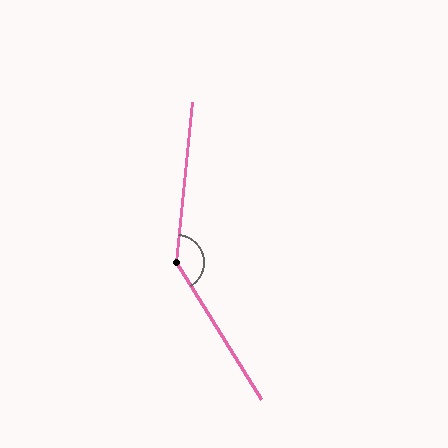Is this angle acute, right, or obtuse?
It is obtuse.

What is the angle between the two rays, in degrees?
Approximately 143 degrees.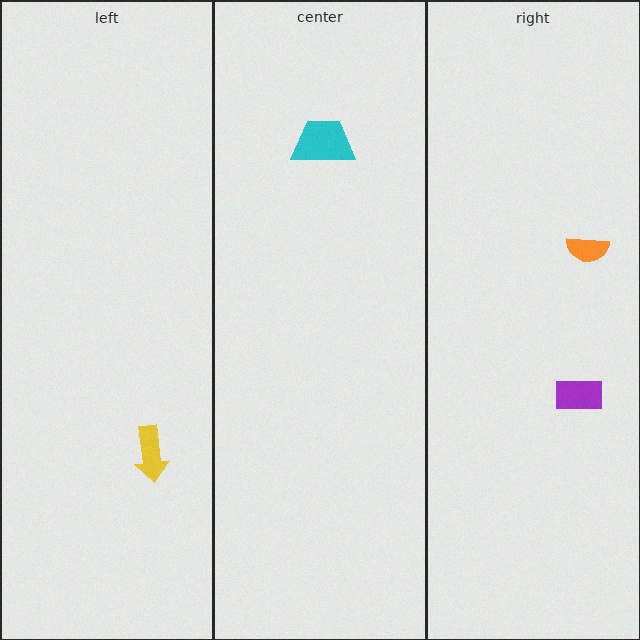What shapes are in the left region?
The yellow arrow.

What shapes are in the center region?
The cyan trapezoid.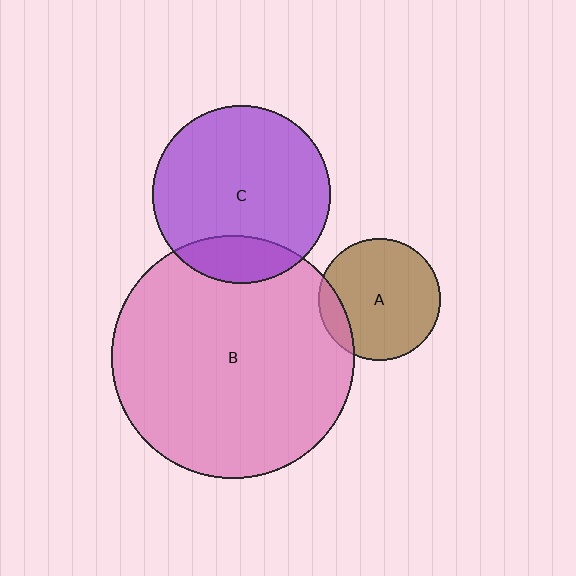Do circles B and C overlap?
Yes.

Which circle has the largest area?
Circle B (pink).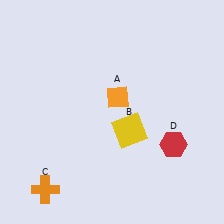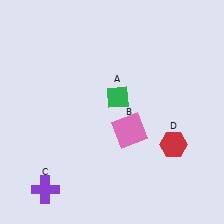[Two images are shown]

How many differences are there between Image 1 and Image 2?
There are 3 differences between the two images.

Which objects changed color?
A changed from orange to green. B changed from yellow to pink. C changed from orange to purple.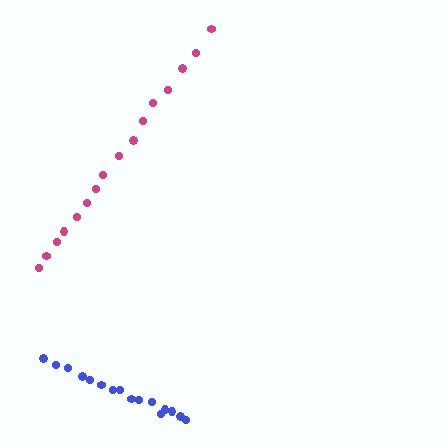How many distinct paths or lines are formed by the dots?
There are 2 distinct paths.